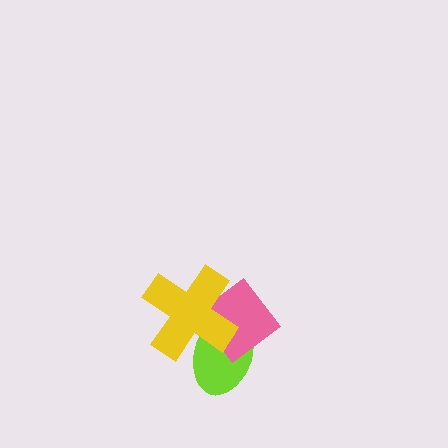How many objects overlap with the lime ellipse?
2 objects overlap with the lime ellipse.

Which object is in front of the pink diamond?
The yellow cross is in front of the pink diamond.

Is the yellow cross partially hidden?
No, no other shape covers it.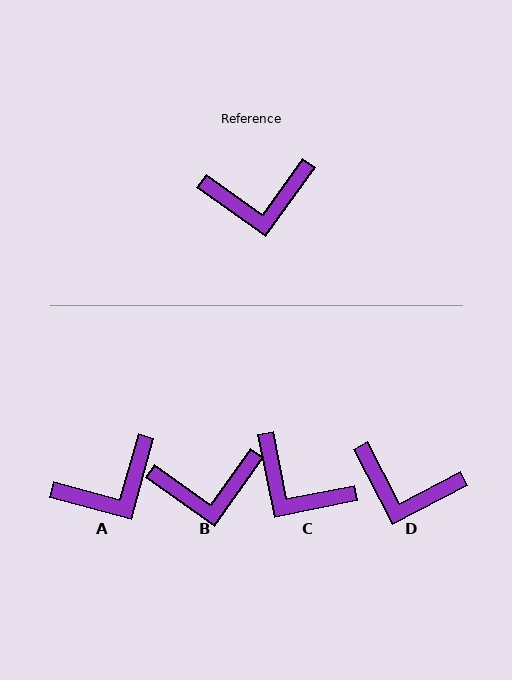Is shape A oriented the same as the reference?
No, it is off by about 20 degrees.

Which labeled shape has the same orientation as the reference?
B.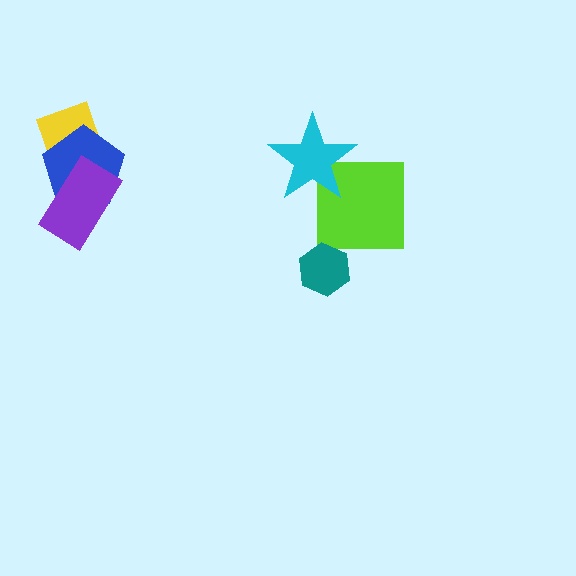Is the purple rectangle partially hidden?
No, no other shape covers it.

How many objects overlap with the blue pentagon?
2 objects overlap with the blue pentagon.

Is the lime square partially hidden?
Yes, it is partially covered by another shape.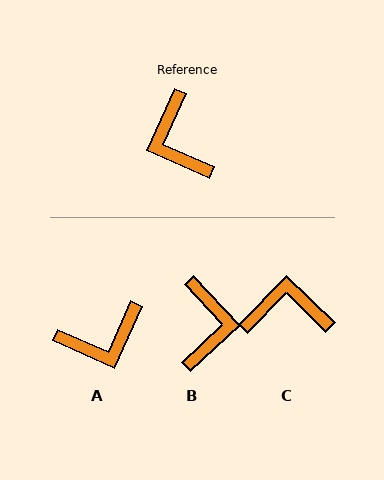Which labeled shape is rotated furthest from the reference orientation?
B, about 157 degrees away.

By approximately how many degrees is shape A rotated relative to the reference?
Approximately 90 degrees counter-clockwise.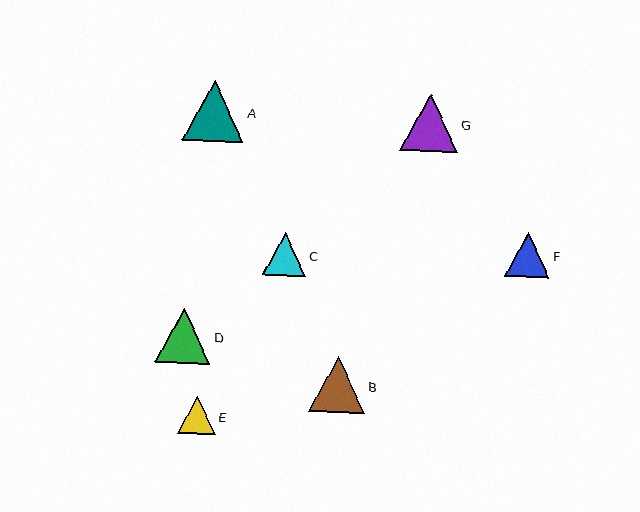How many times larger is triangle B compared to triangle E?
Triangle B is approximately 1.5 times the size of triangle E.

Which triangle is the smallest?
Triangle E is the smallest with a size of approximately 37 pixels.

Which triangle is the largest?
Triangle A is the largest with a size of approximately 61 pixels.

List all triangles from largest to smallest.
From largest to smallest: A, G, B, D, F, C, E.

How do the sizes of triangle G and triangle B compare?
Triangle G and triangle B are approximately the same size.